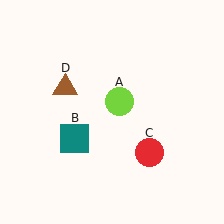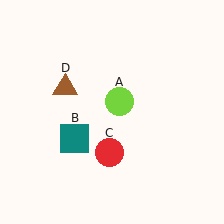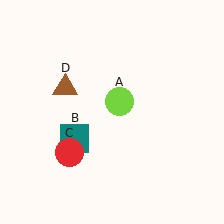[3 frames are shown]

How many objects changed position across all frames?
1 object changed position: red circle (object C).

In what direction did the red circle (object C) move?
The red circle (object C) moved left.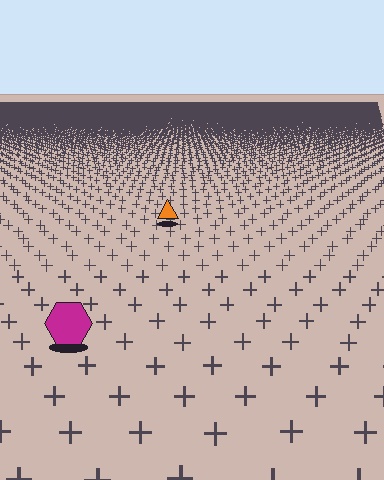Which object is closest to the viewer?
The magenta hexagon is closest. The texture marks near it are larger and more spread out.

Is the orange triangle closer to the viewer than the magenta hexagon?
No. The magenta hexagon is closer — you can tell from the texture gradient: the ground texture is coarser near it.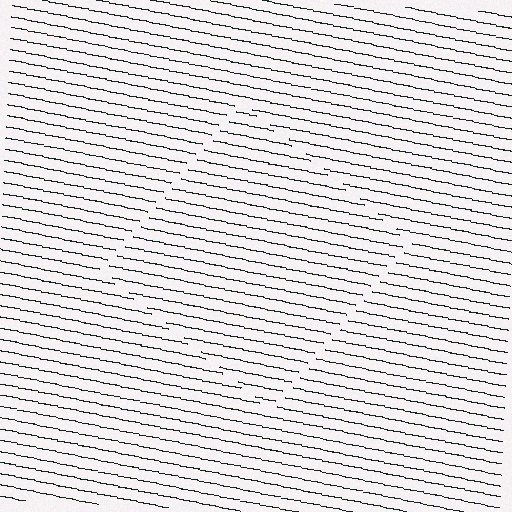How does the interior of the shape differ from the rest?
The interior of the shape contains the same grating, shifted by half a period — the contour is defined by the phase discontinuity where line-ends from the inner and outer gratings abut.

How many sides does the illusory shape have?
4 sides — the line-ends trace a square.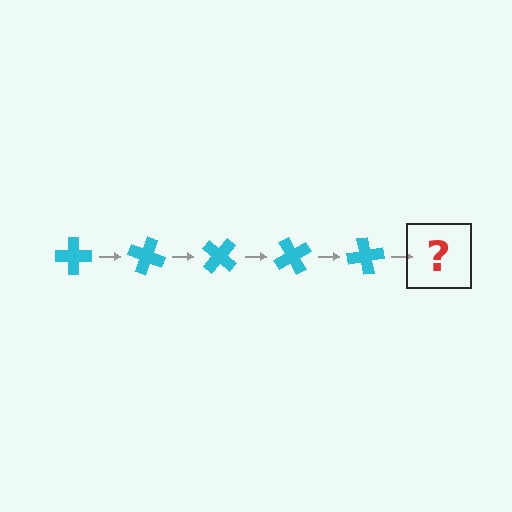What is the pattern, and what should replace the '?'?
The pattern is that the cross rotates 20 degrees each step. The '?' should be a cyan cross rotated 100 degrees.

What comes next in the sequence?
The next element should be a cyan cross rotated 100 degrees.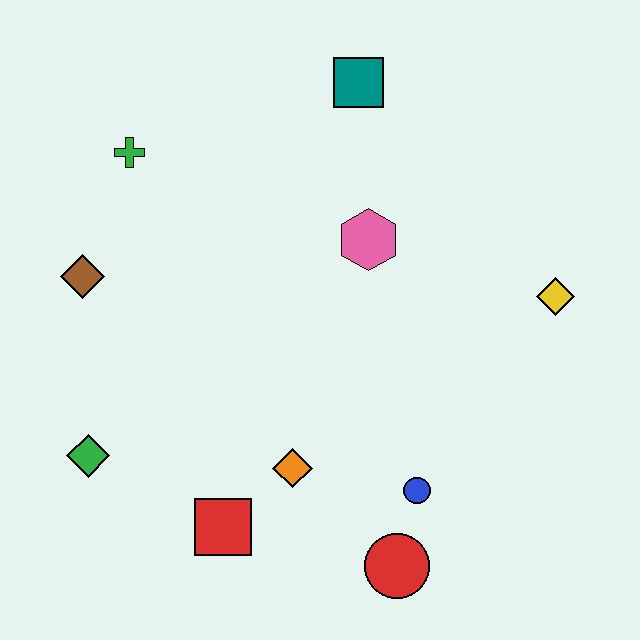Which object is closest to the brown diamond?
The green cross is closest to the brown diamond.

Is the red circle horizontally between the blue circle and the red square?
Yes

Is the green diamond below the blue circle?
No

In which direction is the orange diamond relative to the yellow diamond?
The orange diamond is to the left of the yellow diamond.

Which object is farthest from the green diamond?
The yellow diamond is farthest from the green diamond.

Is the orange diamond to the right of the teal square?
No